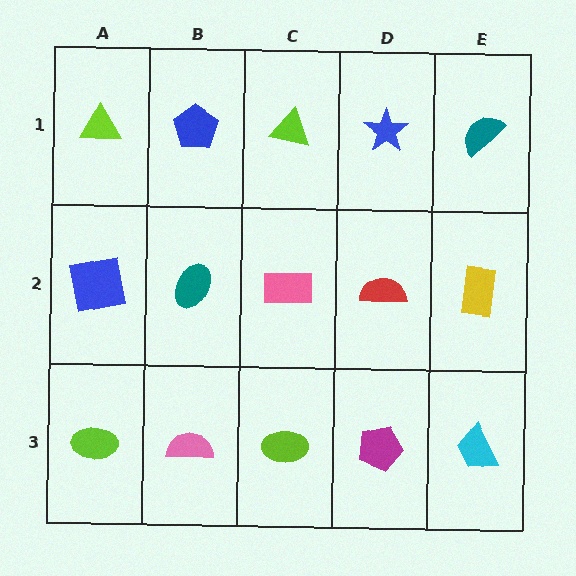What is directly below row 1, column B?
A teal ellipse.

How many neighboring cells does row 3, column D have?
3.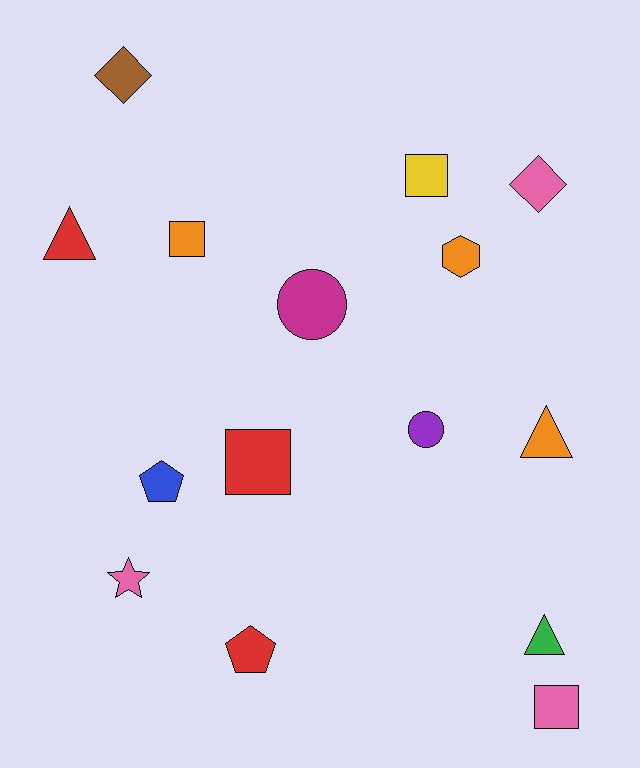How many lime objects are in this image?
There are no lime objects.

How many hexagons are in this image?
There is 1 hexagon.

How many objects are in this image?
There are 15 objects.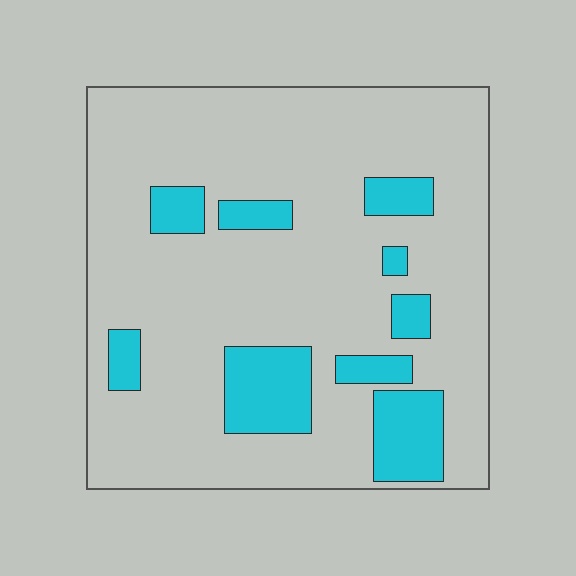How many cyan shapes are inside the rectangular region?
9.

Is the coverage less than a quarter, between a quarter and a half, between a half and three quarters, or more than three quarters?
Less than a quarter.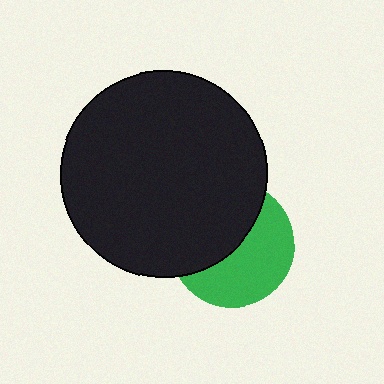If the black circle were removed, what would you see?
You would see the complete green circle.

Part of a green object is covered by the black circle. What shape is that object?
It is a circle.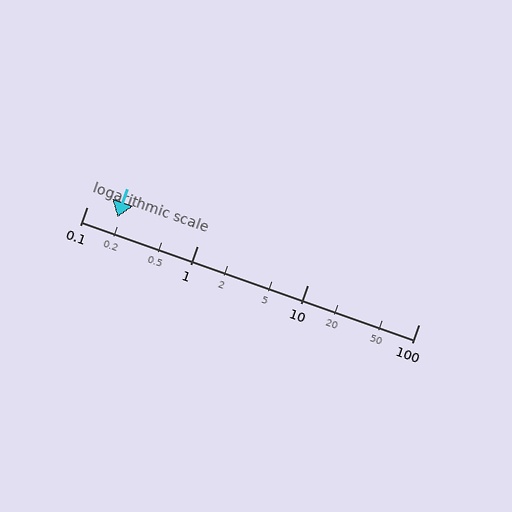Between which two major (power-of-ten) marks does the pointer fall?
The pointer is between 0.1 and 1.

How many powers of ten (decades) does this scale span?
The scale spans 3 decades, from 0.1 to 100.